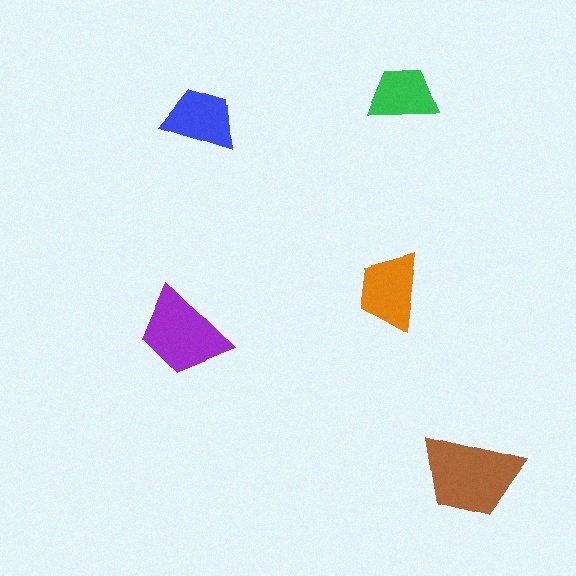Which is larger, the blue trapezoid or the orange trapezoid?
The orange one.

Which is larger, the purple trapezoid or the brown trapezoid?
The brown one.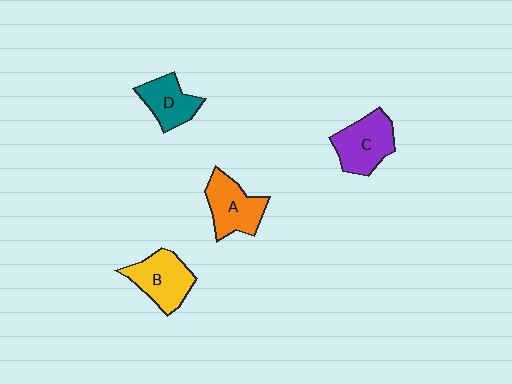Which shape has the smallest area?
Shape D (teal).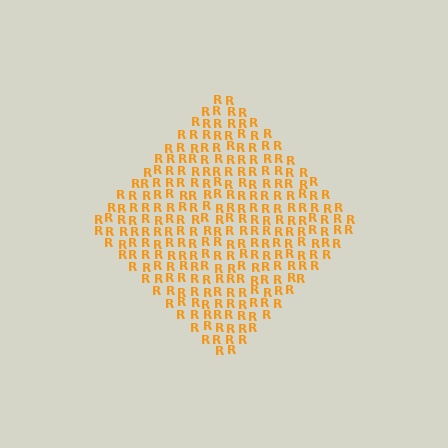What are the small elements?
The small elements are letter R's.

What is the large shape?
The large shape is a diamond.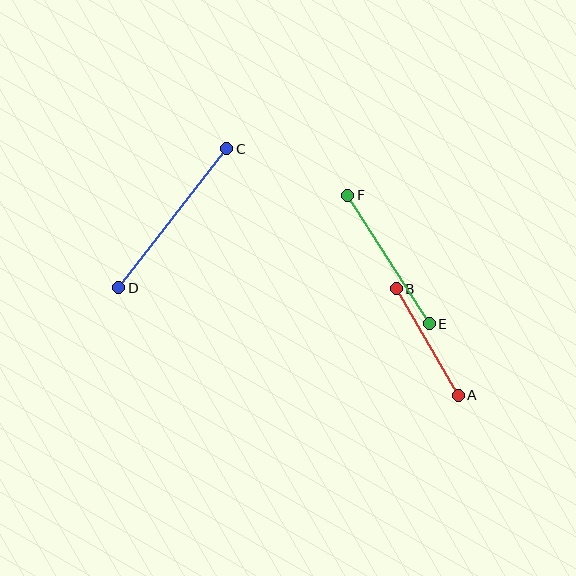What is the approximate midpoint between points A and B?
The midpoint is at approximately (427, 342) pixels.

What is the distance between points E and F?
The distance is approximately 152 pixels.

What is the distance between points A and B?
The distance is approximately 123 pixels.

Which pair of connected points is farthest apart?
Points C and D are farthest apart.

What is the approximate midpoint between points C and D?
The midpoint is at approximately (173, 218) pixels.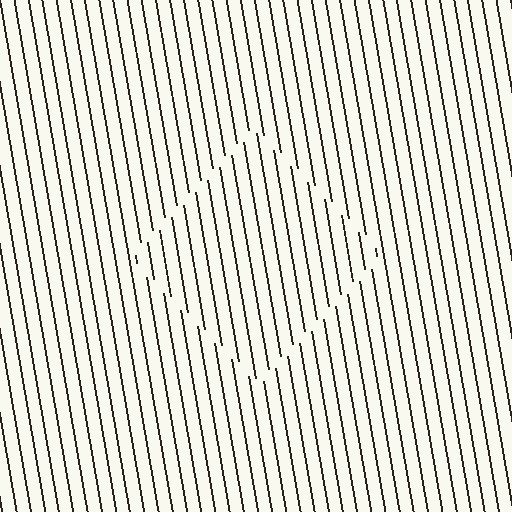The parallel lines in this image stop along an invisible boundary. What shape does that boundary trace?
An illusory square. The interior of the shape contains the same grating, shifted by half a period — the contour is defined by the phase discontinuity where line-ends from the inner and outer gratings abut.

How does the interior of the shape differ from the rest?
The interior of the shape contains the same grating, shifted by half a period — the contour is defined by the phase discontinuity where line-ends from the inner and outer gratings abut.